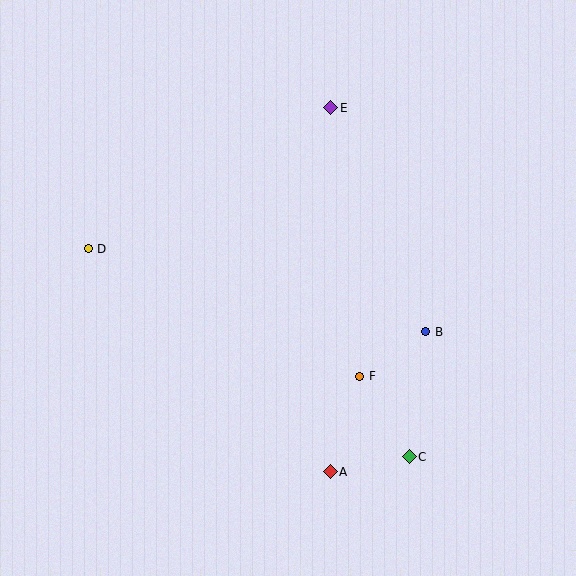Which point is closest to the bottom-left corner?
Point D is closest to the bottom-left corner.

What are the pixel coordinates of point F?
Point F is at (360, 376).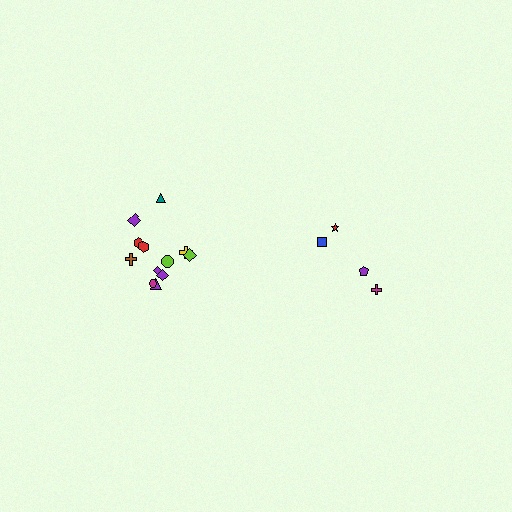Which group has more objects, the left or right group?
The left group.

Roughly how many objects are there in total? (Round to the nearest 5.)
Roughly 15 objects in total.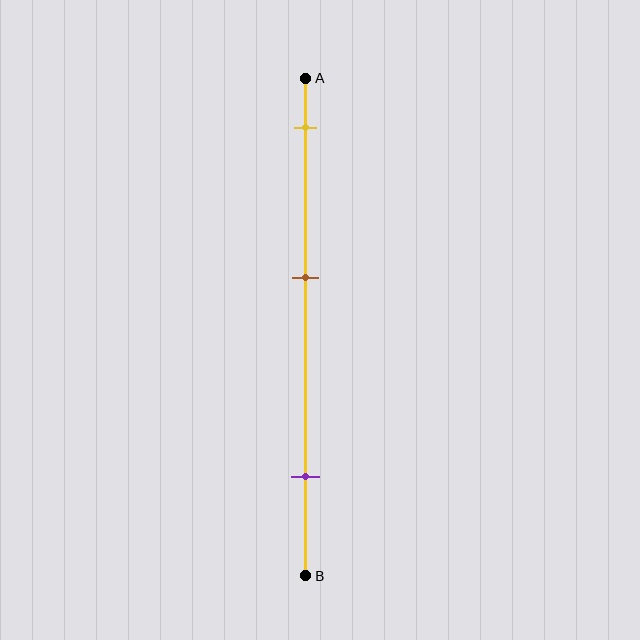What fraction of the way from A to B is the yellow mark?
The yellow mark is approximately 10% (0.1) of the way from A to B.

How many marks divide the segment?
There are 3 marks dividing the segment.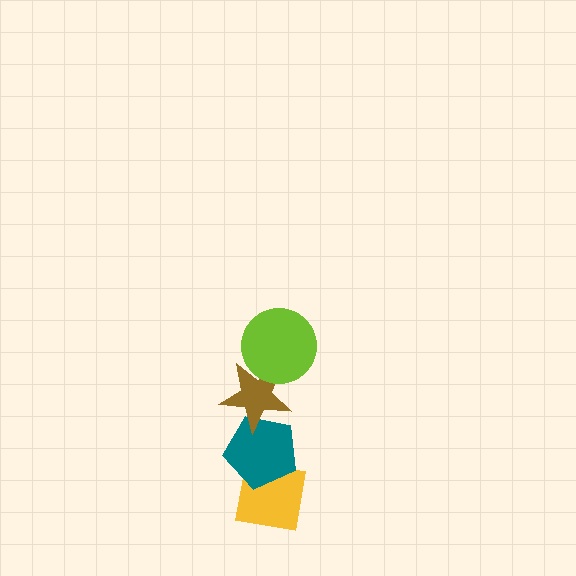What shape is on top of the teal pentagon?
The brown star is on top of the teal pentagon.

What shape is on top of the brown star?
The lime circle is on top of the brown star.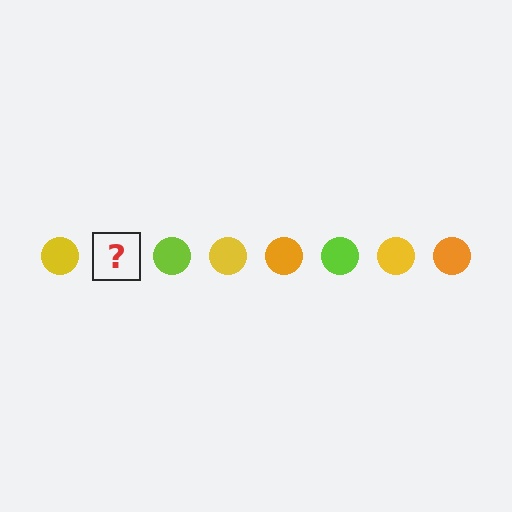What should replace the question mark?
The question mark should be replaced with an orange circle.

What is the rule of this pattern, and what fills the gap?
The rule is that the pattern cycles through yellow, orange, lime circles. The gap should be filled with an orange circle.